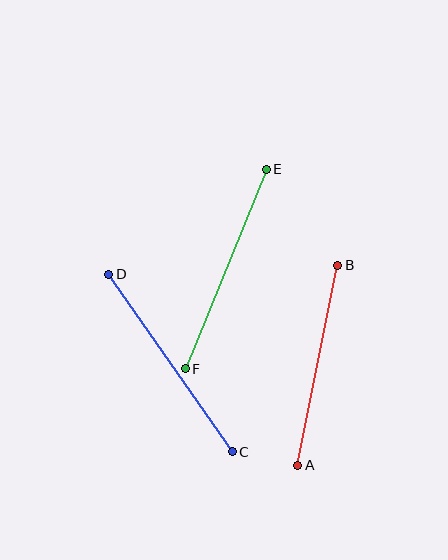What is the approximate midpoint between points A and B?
The midpoint is at approximately (318, 365) pixels.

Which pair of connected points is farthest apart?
Points C and D are farthest apart.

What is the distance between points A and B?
The distance is approximately 204 pixels.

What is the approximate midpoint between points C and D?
The midpoint is at approximately (170, 363) pixels.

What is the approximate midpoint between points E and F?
The midpoint is at approximately (226, 269) pixels.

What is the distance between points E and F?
The distance is approximately 216 pixels.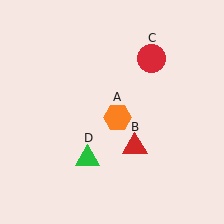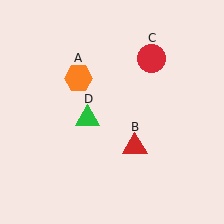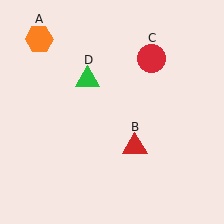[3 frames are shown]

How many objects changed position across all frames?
2 objects changed position: orange hexagon (object A), green triangle (object D).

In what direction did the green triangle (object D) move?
The green triangle (object D) moved up.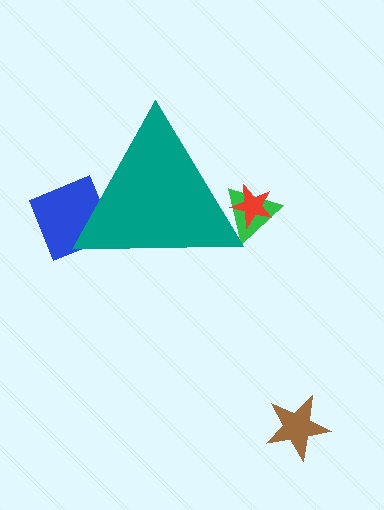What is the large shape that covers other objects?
A teal triangle.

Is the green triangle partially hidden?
Yes, the green triangle is partially hidden behind the teal triangle.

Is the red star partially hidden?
Yes, the red star is partially hidden behind the teal triangle.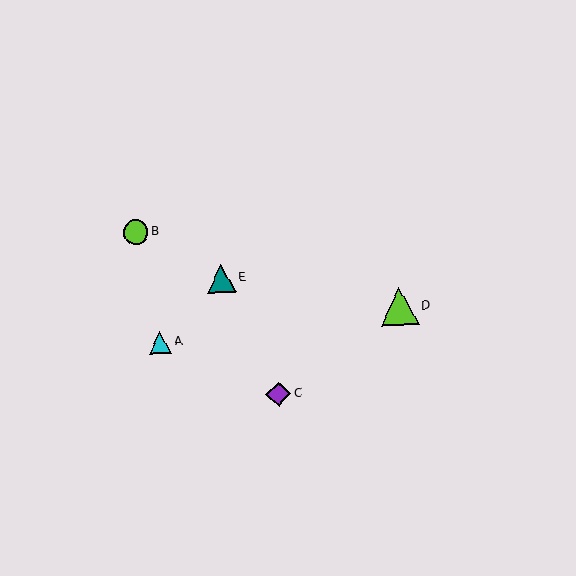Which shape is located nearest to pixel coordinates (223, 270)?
The teal triangle (labeled E) at (221, 279) is nearest to that location.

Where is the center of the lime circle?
The center of the lime circle is at (136, 232).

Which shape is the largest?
The lime triangle (labeled D) is the largest.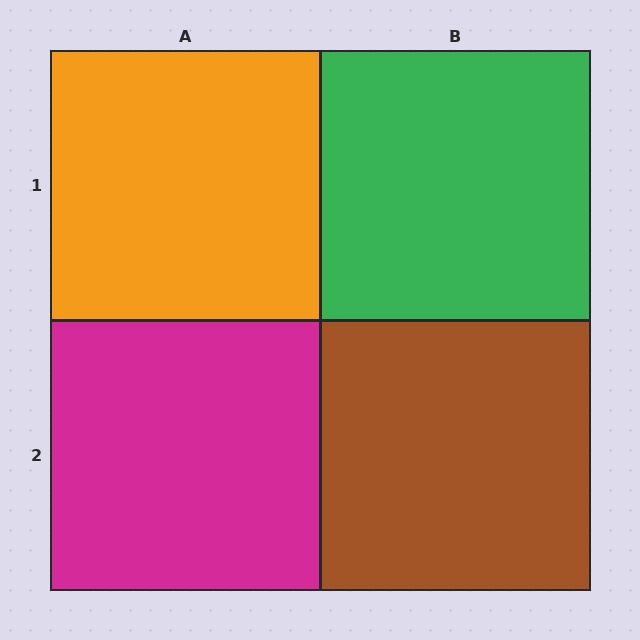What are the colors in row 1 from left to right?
Orange, green.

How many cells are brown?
1 cell is brown.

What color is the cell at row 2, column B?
Brown.